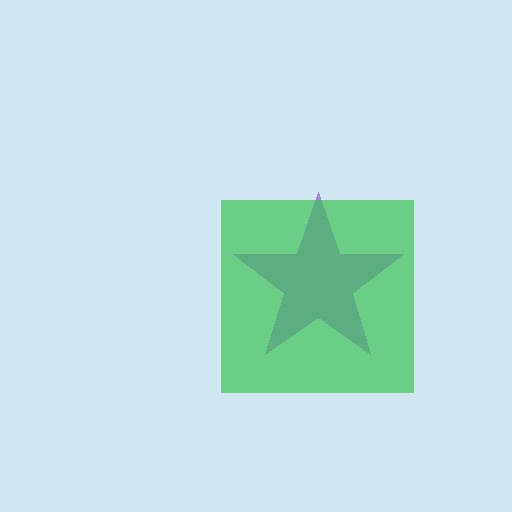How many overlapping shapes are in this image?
There are 2 overlapping shapes in the image.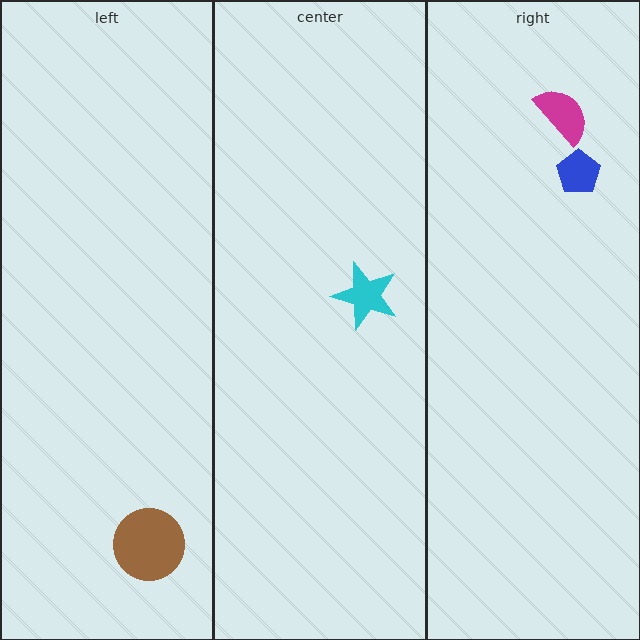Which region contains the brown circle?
The left region.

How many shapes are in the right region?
2.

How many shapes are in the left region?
1.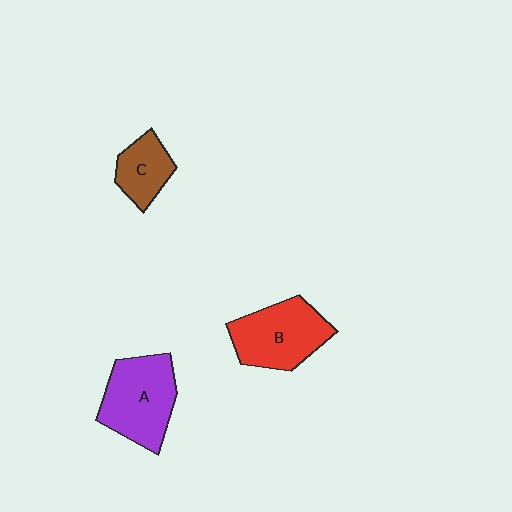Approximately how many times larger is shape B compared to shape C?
Approximately 1.7 times.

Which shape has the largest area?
Shape A (purple).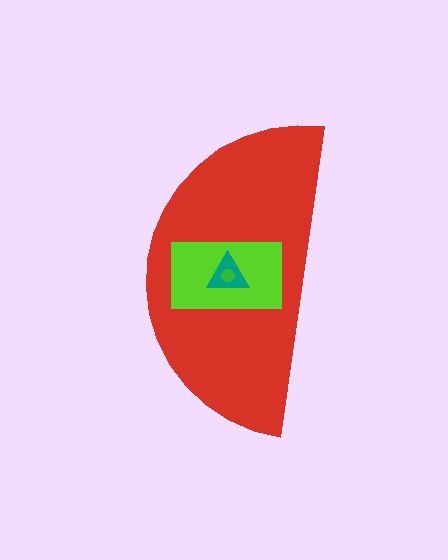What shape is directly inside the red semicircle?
The lime rectangle.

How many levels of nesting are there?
4.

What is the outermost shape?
The red semicircle.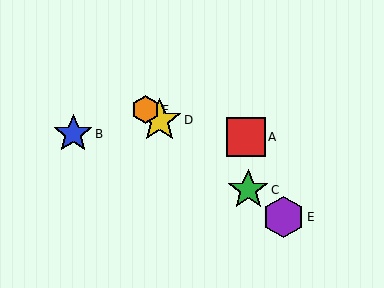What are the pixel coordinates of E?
Object E is at (283, 217).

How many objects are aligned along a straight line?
4 objects (C, D, E, F) are aligned along a straight line.